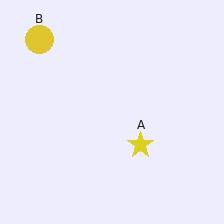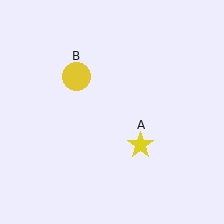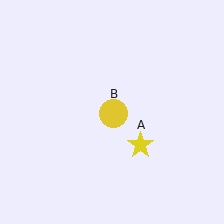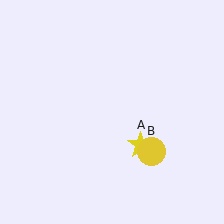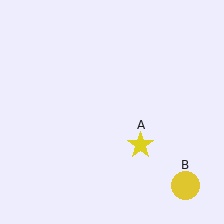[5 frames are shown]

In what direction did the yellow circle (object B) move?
The yellow circle (object B) moved down and to the right.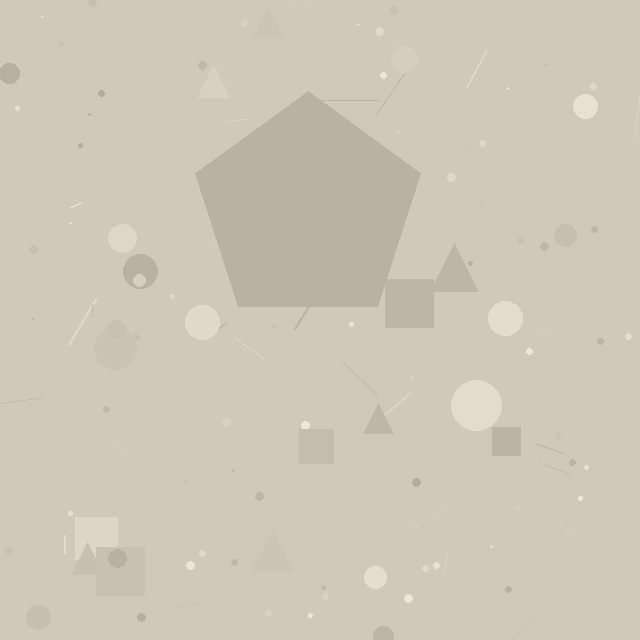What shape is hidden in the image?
A pentagon is hidden in the image.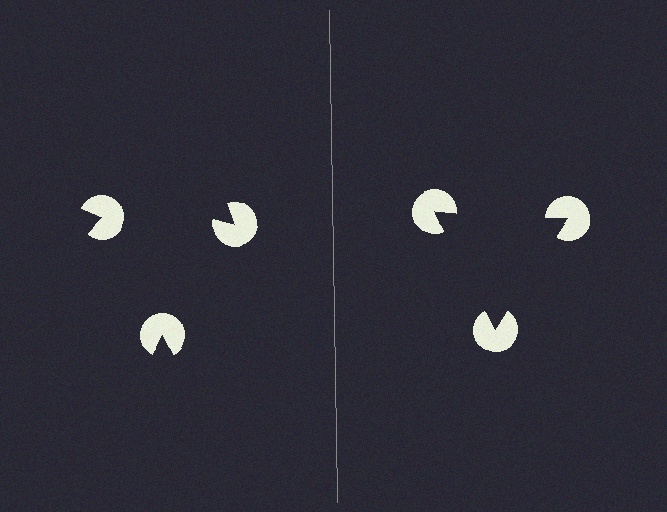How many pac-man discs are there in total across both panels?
6 — 3 on each side.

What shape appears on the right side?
An illusory triangle.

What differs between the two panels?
The pac-man discs are positioned identically on both sides; only the wedge orientations differ. On the right they align to a triangle; on the left they are misaligned.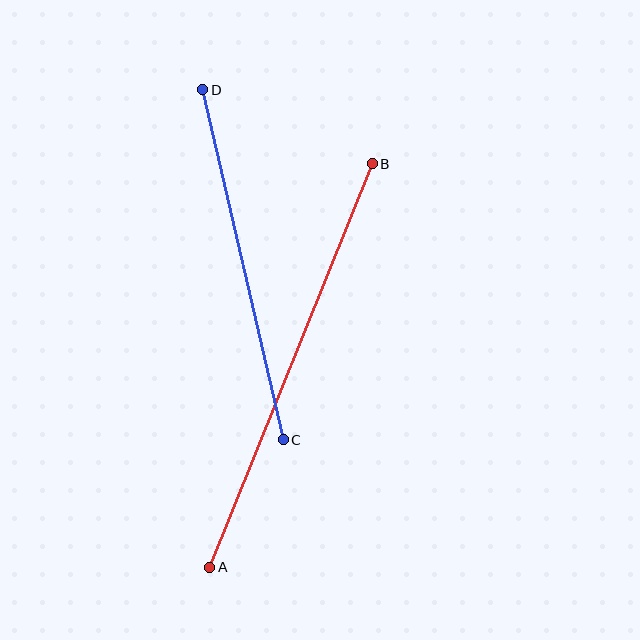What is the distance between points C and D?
The distance is approximately 360 pixels.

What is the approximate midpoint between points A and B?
The midpoint is at approximately (291, 365) pixels.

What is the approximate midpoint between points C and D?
The midpoint is at approximately (243, 265) pixels.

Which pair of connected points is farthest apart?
Points A and B are farthest apart.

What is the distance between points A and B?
The distance is approximately 435 pixels.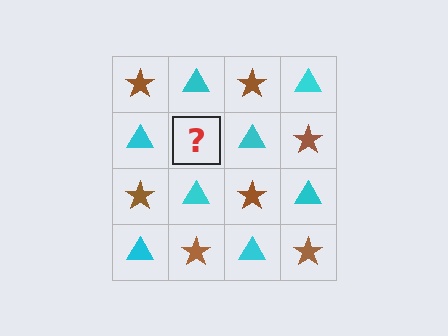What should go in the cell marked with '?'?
The missing cell should contain a brown star.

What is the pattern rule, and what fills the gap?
The rule is that it alternates brown star and cyan triangle in a checkerboard pattern. The gap should be filled with a brown star.